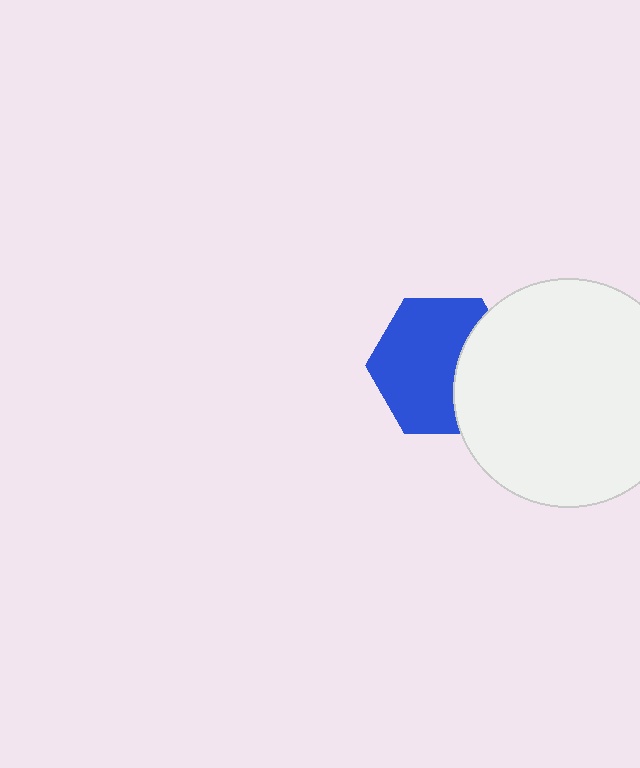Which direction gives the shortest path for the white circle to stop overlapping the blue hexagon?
Moving right gives the shortest separation.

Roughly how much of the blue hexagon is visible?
Most of it is visible (roughly 67%).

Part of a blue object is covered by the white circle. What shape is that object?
It is a hexagon.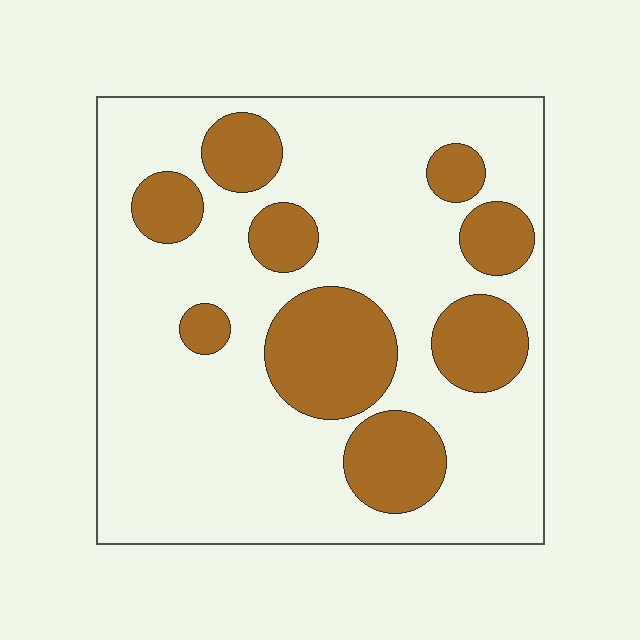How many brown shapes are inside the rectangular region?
9.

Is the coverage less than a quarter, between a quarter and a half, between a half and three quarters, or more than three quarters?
Between a quarter and a half.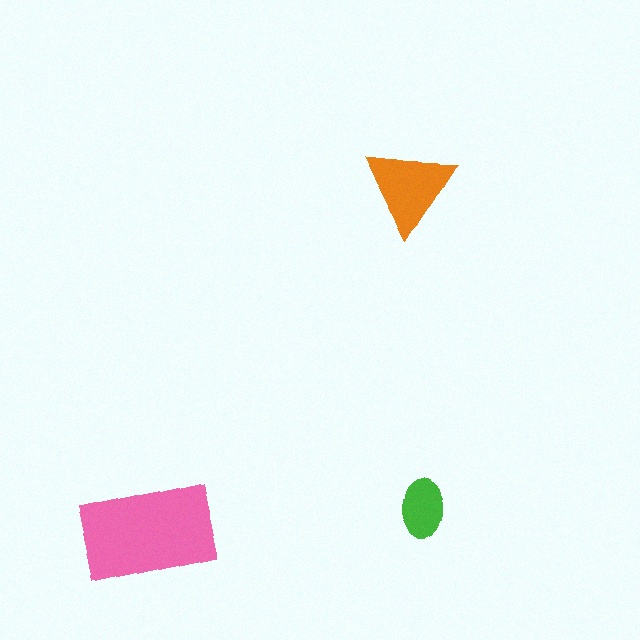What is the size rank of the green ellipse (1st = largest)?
3rd.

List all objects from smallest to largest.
The green ellipse, the orange triangle, the pink rectangle.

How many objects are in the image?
There are 3 objects in the image.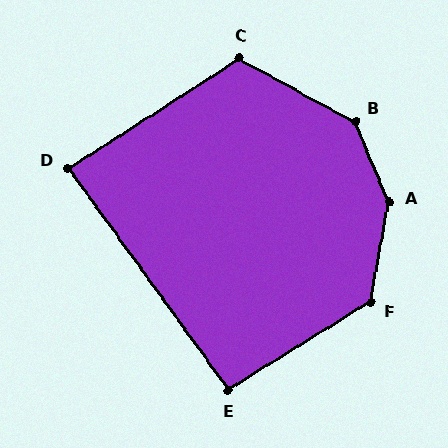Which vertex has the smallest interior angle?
D, at approximately 87 degrees.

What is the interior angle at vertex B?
Approximately 141 degrees (obtuse).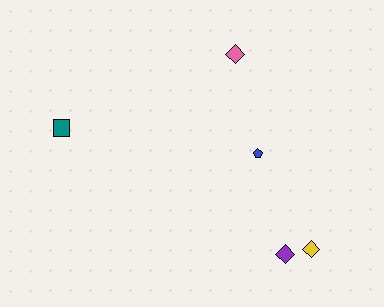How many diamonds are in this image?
There are 3 diamonds.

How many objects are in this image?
There are 5 objects.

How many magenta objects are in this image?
There are no magenta objects.